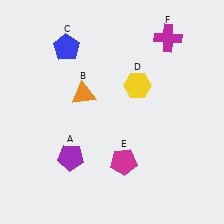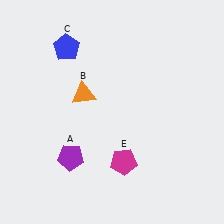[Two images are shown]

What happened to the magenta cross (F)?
The magenta cross (F) was removed in Image 2. It was in the top-right area of Image 1.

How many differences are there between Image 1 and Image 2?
There are 2 differences between the two images.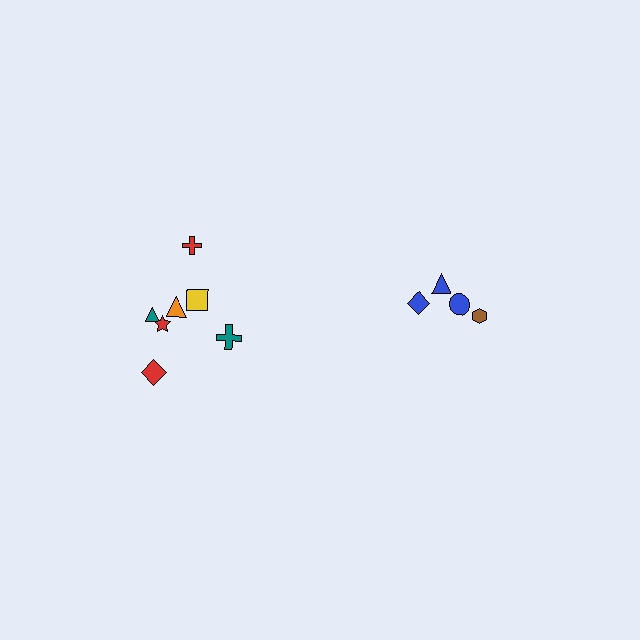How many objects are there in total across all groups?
There are 11 objects.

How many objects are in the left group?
There are 7 objects.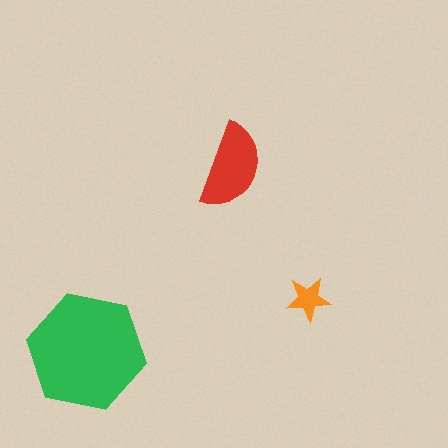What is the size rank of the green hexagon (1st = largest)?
1st.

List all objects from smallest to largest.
The orange star, the red semicircle, the green hexagon.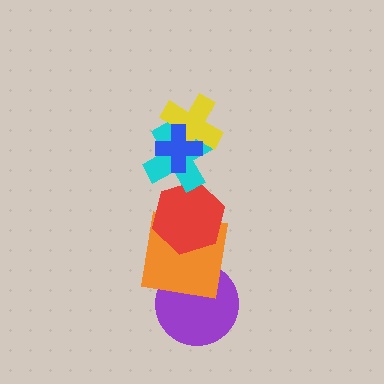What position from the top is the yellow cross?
The yellow cross is 2nd from the top.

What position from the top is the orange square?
The orange square is 5th from the top.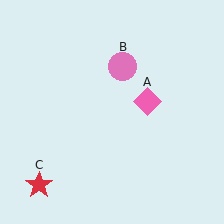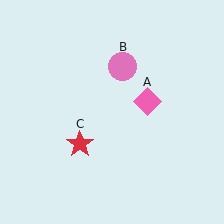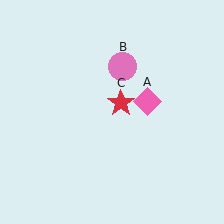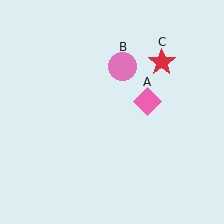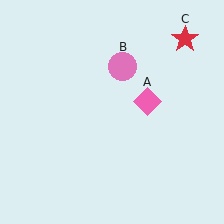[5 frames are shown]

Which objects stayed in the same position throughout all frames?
Pink diamond (object A) and pink circle (object B) remained stationary.